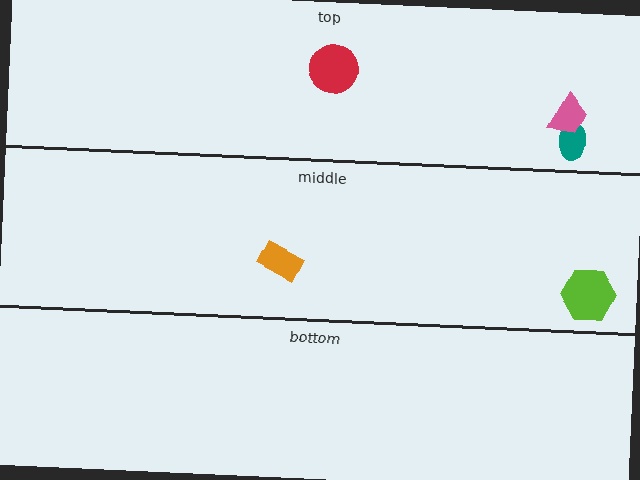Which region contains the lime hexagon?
The middle region.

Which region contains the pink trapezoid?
The top region.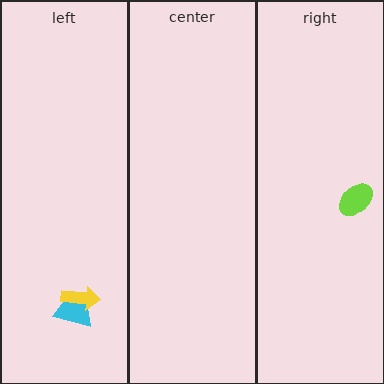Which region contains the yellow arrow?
The left region.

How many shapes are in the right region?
1.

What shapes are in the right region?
The lime ellipse.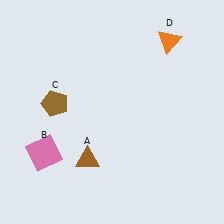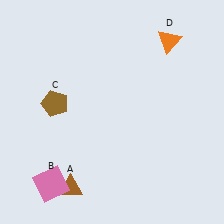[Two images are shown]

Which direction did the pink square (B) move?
The pink square (B) moved down.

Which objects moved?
The objects that moved are: the brown triangle (A), the pink square (B).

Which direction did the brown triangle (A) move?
The brown triangle (A) moved down.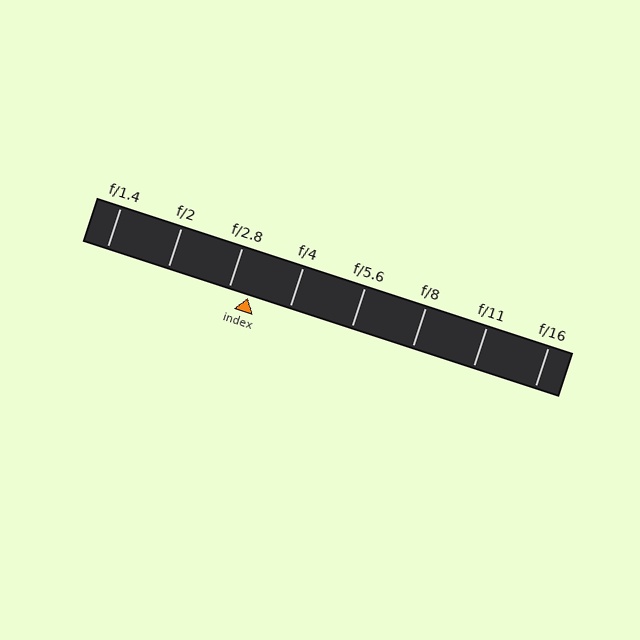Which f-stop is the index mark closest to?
The index mark is closest to f/2.8.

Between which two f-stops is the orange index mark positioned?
The index mark is between f/2.8 and f/4.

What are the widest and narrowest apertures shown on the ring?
The widest aperture shown is f/1.4 and the narrowest is f/16.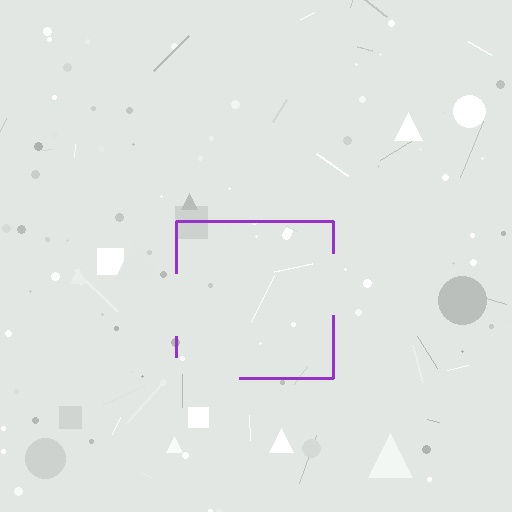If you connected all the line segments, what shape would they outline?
They would outline a square.